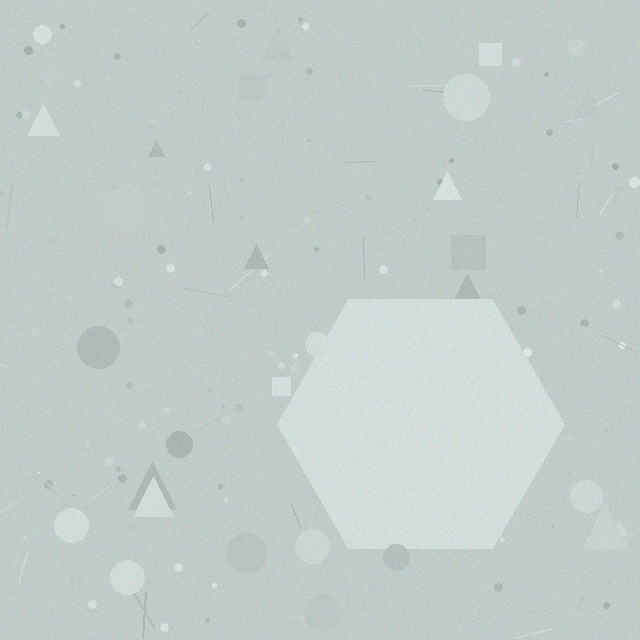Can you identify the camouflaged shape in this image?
The camouflaged shape is a hexagon.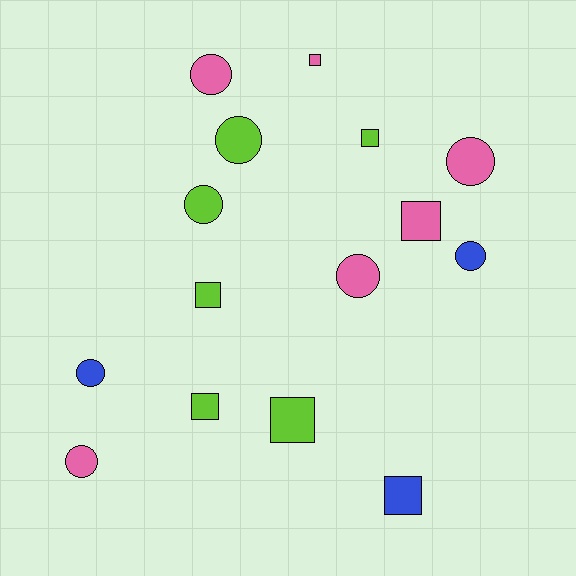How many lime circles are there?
There are 2 lime circles.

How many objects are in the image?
There are 15 objects.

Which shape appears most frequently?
Circle, with 8 objects.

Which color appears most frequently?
Pink, with 6 objects.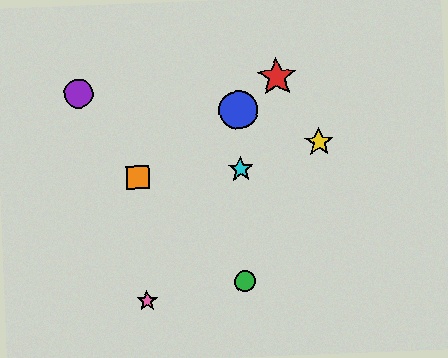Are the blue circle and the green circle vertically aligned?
Yes, both are at x≈239.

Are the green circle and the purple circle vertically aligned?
No, the green circle is at x≈245 and the purple circle is at x≈79.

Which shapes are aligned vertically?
The blue circle, the green circle, the cyan star are aligned vertically.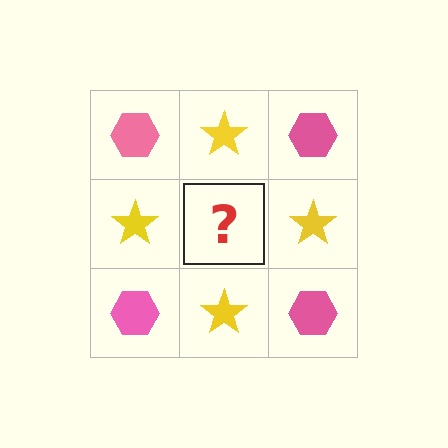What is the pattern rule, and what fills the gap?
The rule is that it alternates pink hexagon and yellow star in a checkerboard pattern. The gap should be filled with a pink hexagon.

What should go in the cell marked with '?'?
The missing cell should contain a pink hexagon.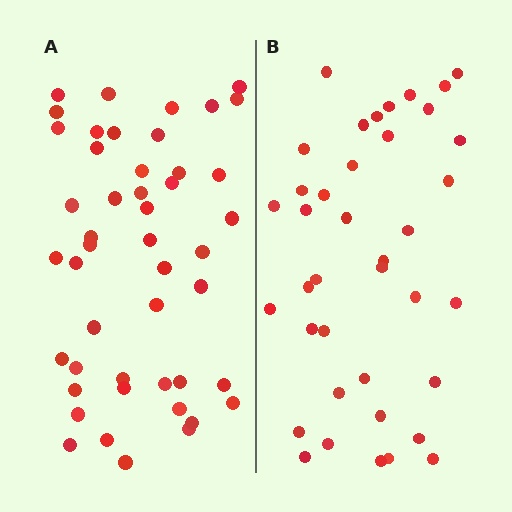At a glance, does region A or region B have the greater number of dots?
Region A (the left region) has more dots.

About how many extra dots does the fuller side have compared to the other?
Region A has roughly 8 or so more dots than region B.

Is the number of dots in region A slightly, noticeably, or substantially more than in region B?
Region A has only slightly more — the two regions are fairly close. The ratio is roughly 1.2 to 1.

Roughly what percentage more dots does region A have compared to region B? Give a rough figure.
About 20% more.